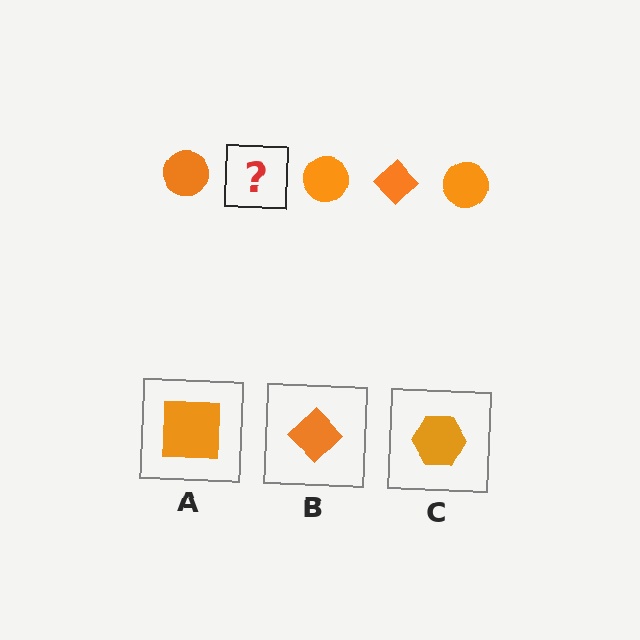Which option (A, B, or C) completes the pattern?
B.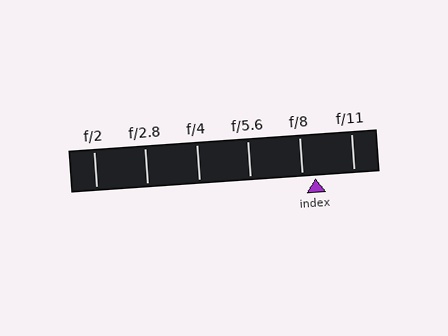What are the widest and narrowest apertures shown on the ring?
The widest aperture shown is f/2 and the narrowest is f/11.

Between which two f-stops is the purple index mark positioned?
The index mark is between f/8 and f/11.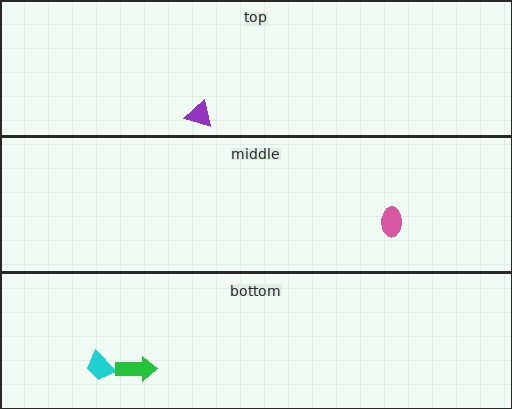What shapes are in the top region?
The purple triangle.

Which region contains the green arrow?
The bottom region.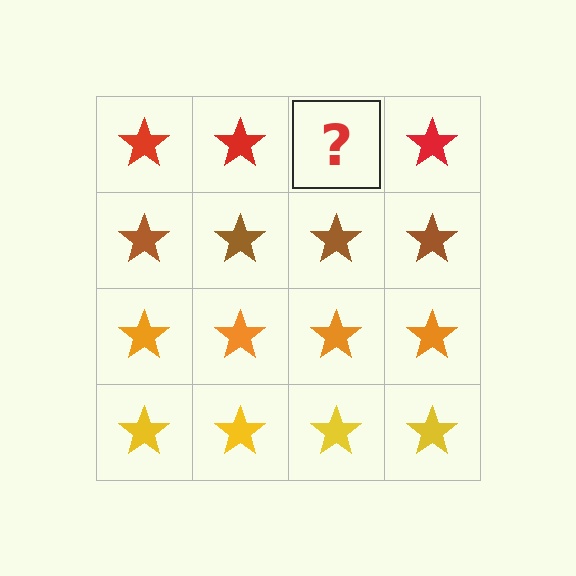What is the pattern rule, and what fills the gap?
The rule is that each row has a consistent color. The gap should be filled with a red star.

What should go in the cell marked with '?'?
The missing cell should contain a red star.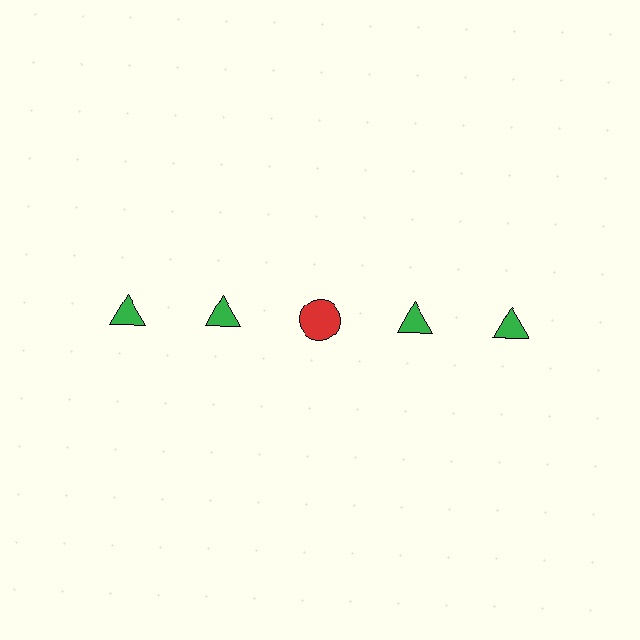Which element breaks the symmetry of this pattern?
The red circle in the top row, center column breaks the symmetry. All other shapes are green triangles.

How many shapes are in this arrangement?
There are 5 shapes arranged in a grid pattern.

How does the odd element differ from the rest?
It differs in both color (red instead of green) and shape (circle instead of triangle).